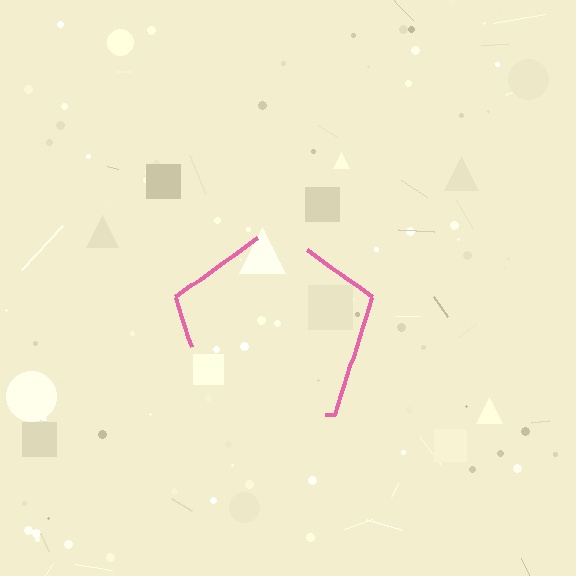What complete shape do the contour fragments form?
The contour fragments form a pentagon.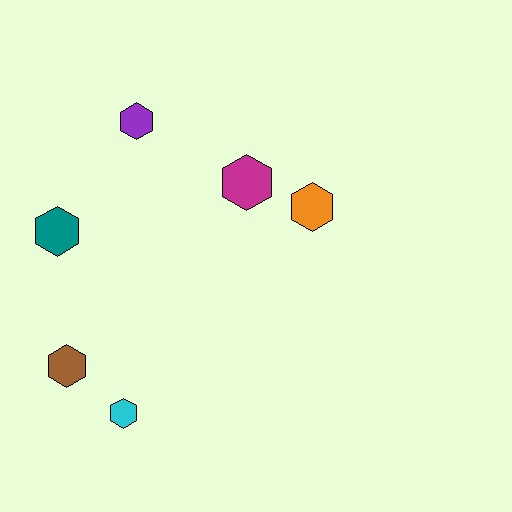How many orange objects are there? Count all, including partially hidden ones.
There is 1 orange object.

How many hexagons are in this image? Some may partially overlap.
There are 6 hexagons.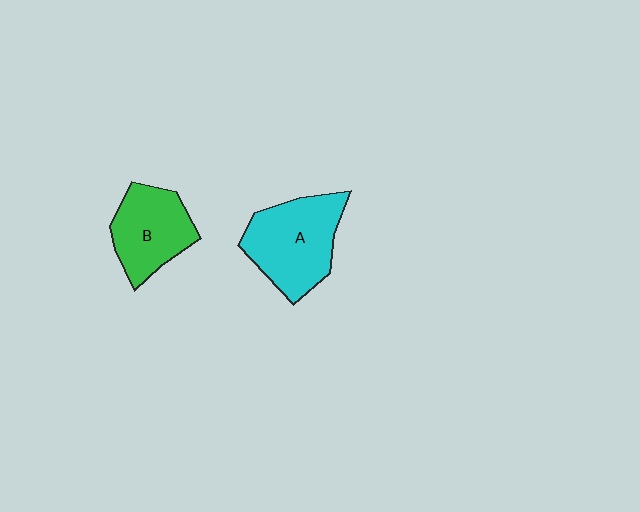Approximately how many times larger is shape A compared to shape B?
Approximately 1.3 times.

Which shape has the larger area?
Shape A (cyan).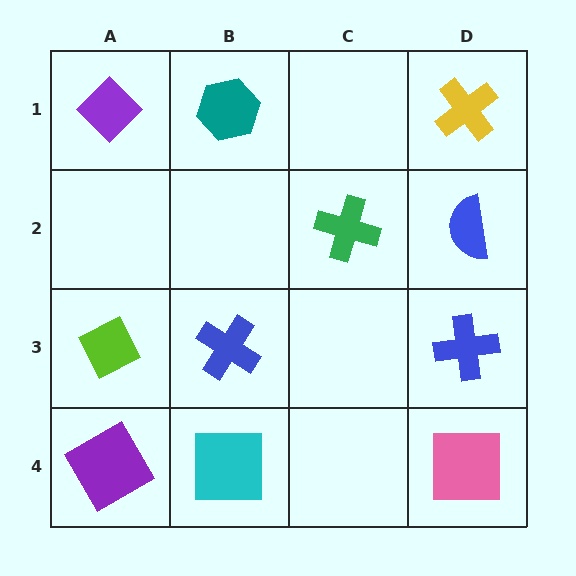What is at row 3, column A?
A lime diamond.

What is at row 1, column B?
A teal hexagon.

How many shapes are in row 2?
2 shapes.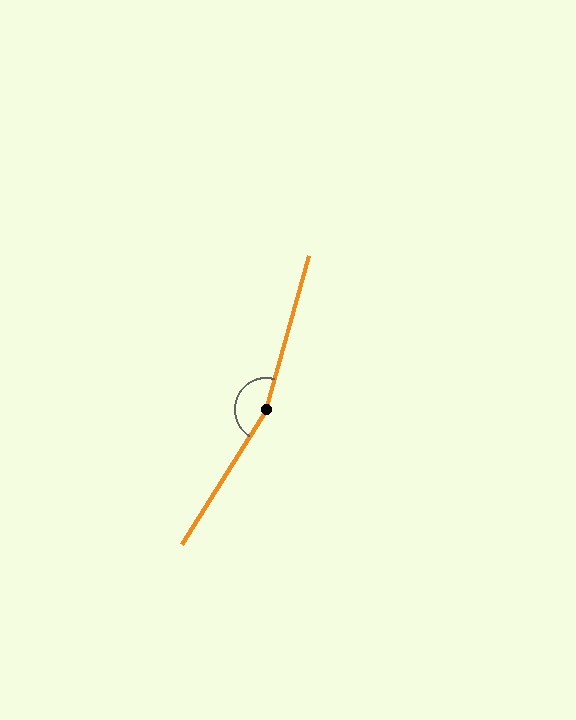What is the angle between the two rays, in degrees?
Approximately 164 degrees.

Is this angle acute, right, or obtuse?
It is obtuse.